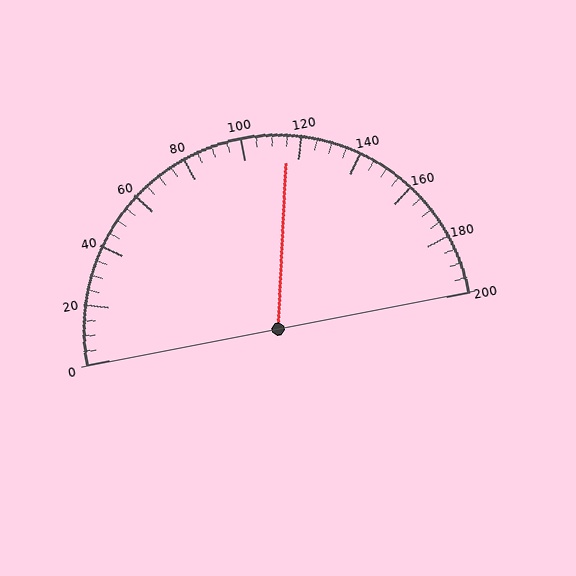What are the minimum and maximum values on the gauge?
The gauge ranges from 0 to 200.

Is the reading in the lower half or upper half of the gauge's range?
The reading is in the upper half of the range (0 to 200).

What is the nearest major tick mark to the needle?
The nearest major tick mark is 120.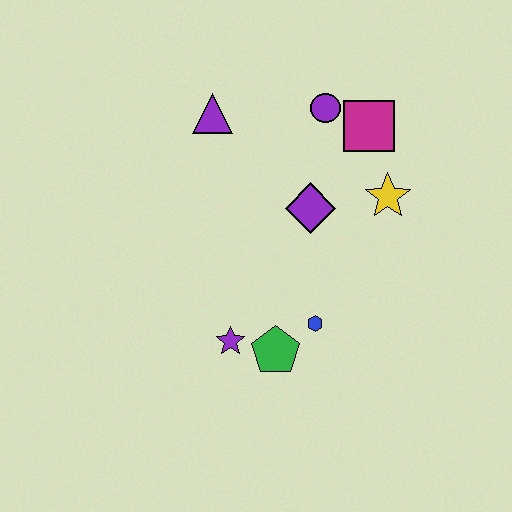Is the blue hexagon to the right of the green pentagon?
Yes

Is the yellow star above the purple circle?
No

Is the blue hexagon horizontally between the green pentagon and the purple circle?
Yes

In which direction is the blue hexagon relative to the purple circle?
The blue hexagon is below the purple circle.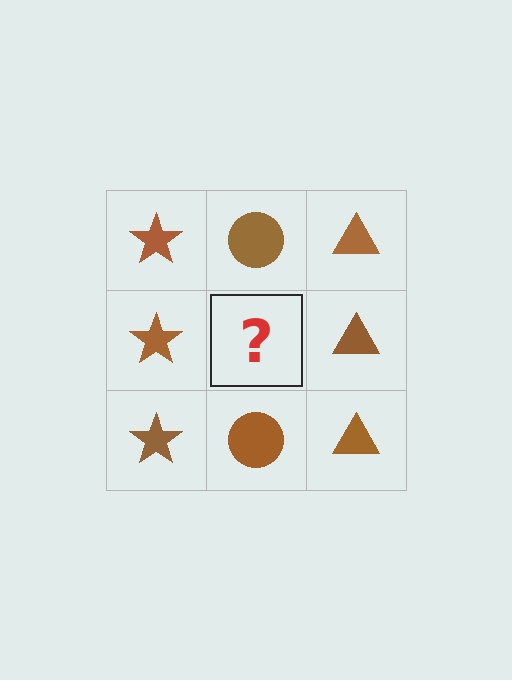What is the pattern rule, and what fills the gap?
The rule is that each column has a consistent shape. The gap should be filled with a brown circle.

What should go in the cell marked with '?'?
The missing cell should contain a brown circle.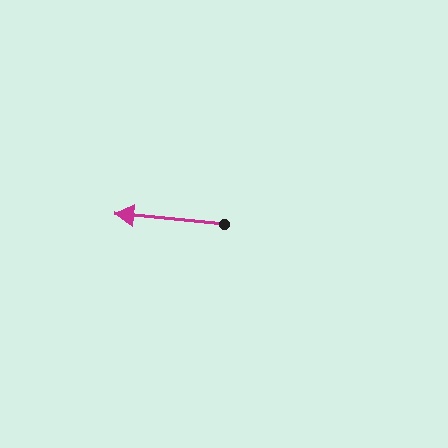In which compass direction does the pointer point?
West.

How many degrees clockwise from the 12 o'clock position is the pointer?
Approximately 275 degrees.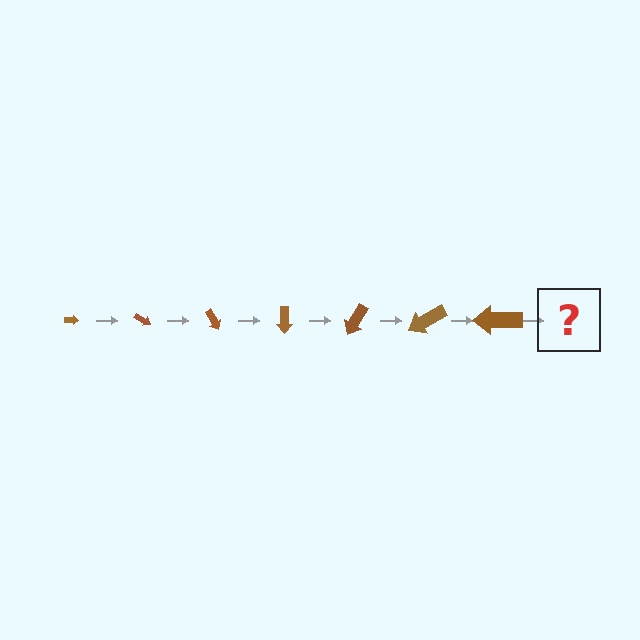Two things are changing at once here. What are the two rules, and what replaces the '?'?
The two rules are that the arrow grows larger each step and it rotates 30 degrees each step. The '?' should be an arrow, larger than the previous one and rotated 210 degrees from the start.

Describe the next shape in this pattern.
It should be an arrow, larger than the previous one and rotated 210 degrees from the start.